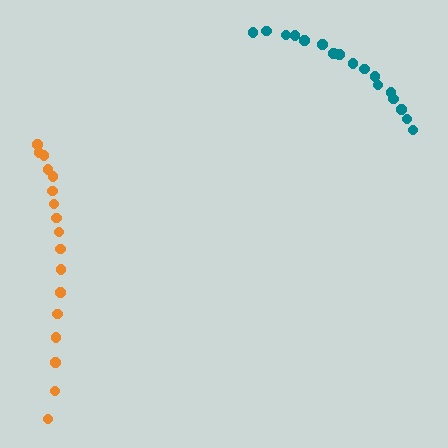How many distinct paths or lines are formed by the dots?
There are 2 distinct paths.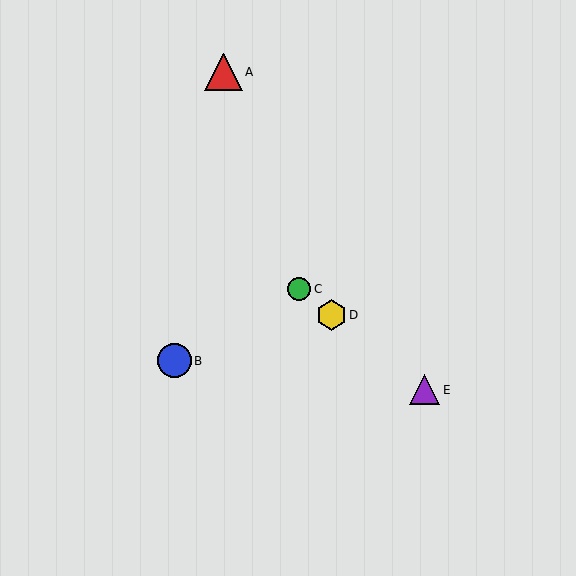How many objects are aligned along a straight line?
3 objects (C, D, E) are aligned along a straight line.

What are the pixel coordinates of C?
Object C is at (299, 289).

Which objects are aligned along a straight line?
Objects C, D, E are aligned along a straight line.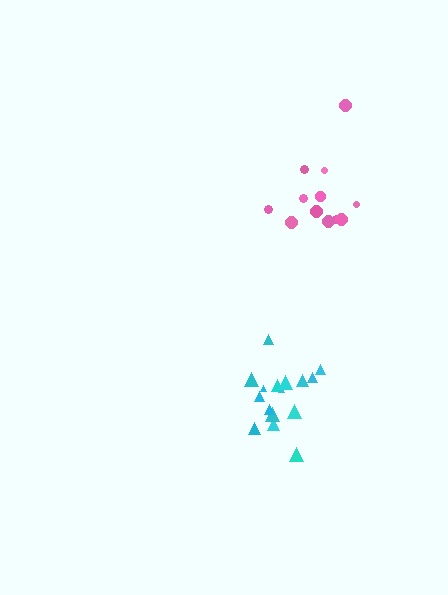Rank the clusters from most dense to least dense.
cyan, pink.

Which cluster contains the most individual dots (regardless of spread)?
Cyan (16).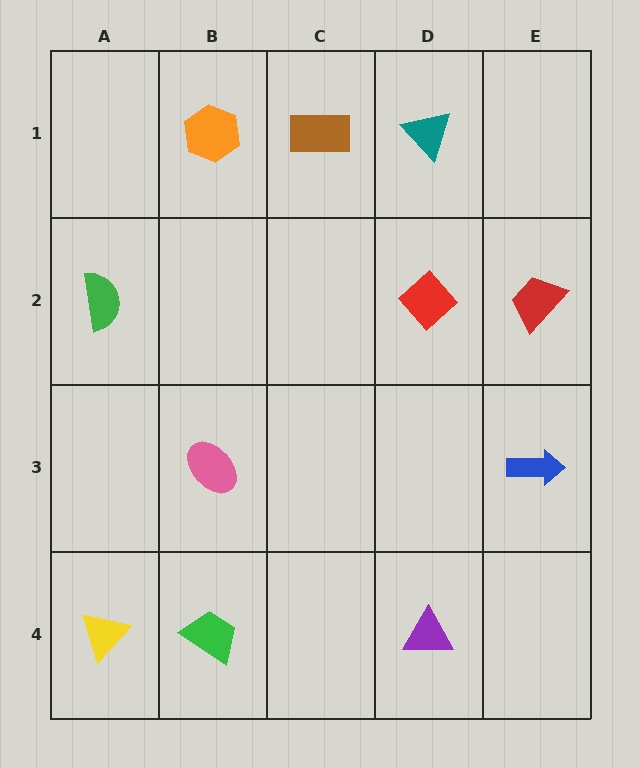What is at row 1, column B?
An orange hexagon.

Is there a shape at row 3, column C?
No, that cell is empty.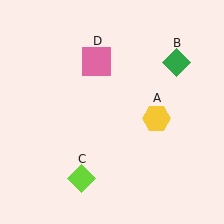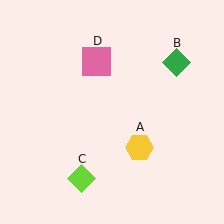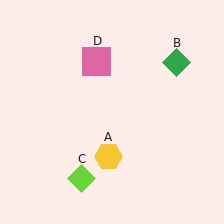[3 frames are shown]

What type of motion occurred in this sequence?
The yellow hexagon (object A) rotated clockwise around the center of the scene.